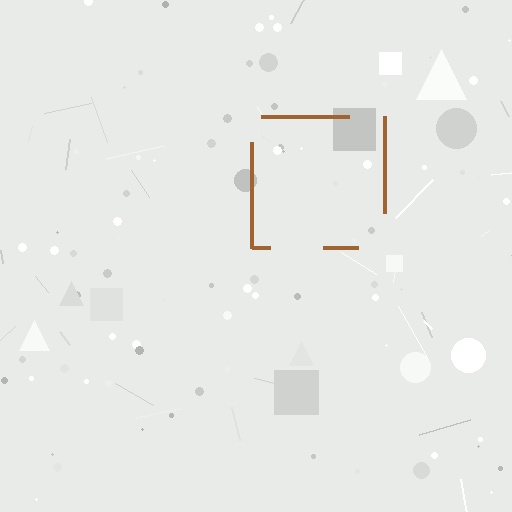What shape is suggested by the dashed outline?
The dashed outline suggests a square.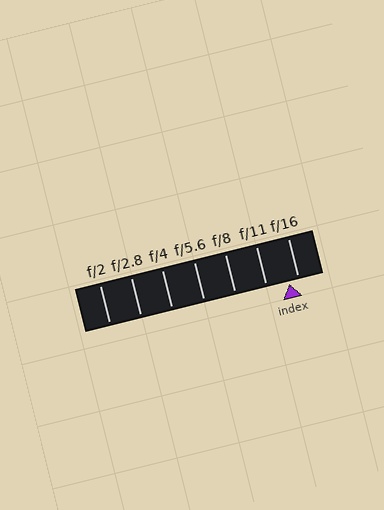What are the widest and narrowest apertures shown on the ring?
The widest aperture shown is f/2 and the narrowest is f/16.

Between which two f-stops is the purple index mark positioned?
The index mark is between f/11 and f/16.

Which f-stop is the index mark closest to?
The index mark is closest to f/16.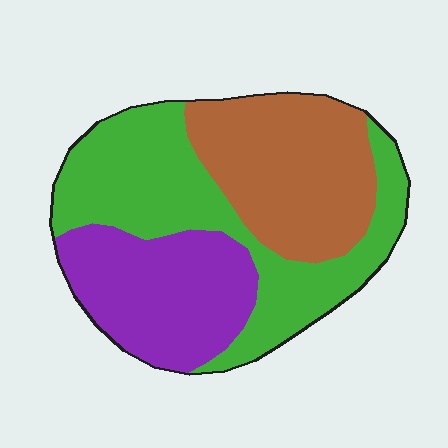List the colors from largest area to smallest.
From largest to smallest: green, brown, purple.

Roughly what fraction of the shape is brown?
Brown covers 31% of the shape.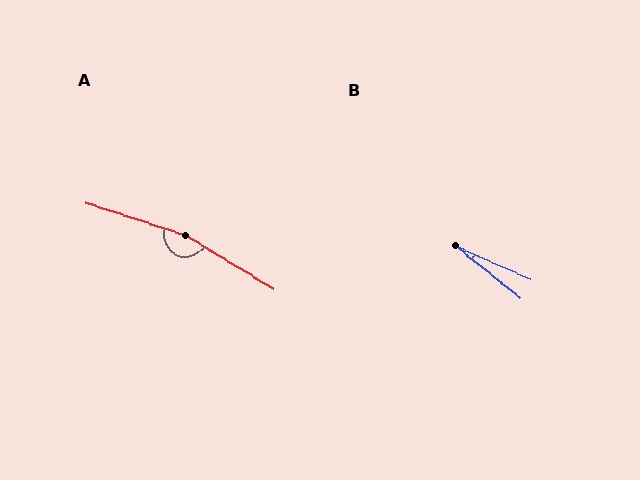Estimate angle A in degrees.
Approximately 167 degrees.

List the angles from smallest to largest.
B (15°), A (167°).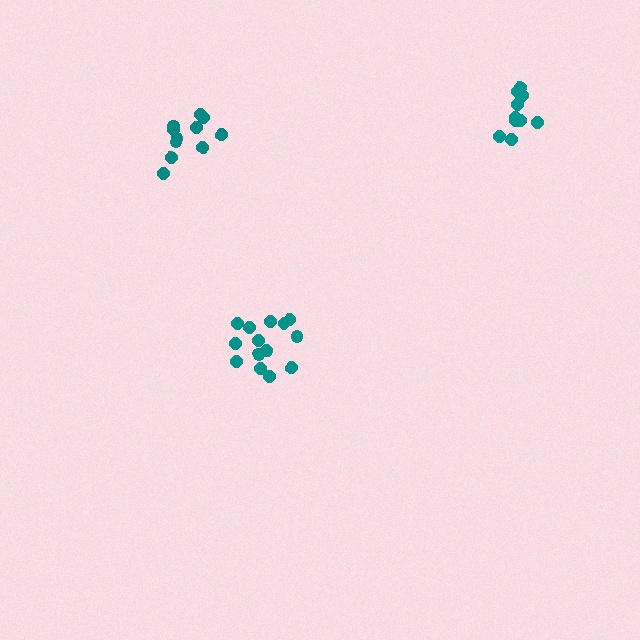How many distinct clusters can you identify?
There are 3 distinct clusters.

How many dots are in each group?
Group 1: 14 dots, Group 2: 11 dots, Group 3: 10 dots (35 total).